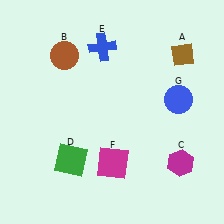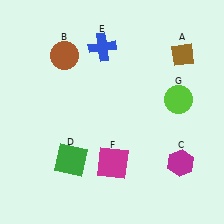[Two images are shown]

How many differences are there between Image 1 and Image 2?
There is 1 difference between the two images.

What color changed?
The circle (G) changed from blue in Image 1 to lime in Image 2.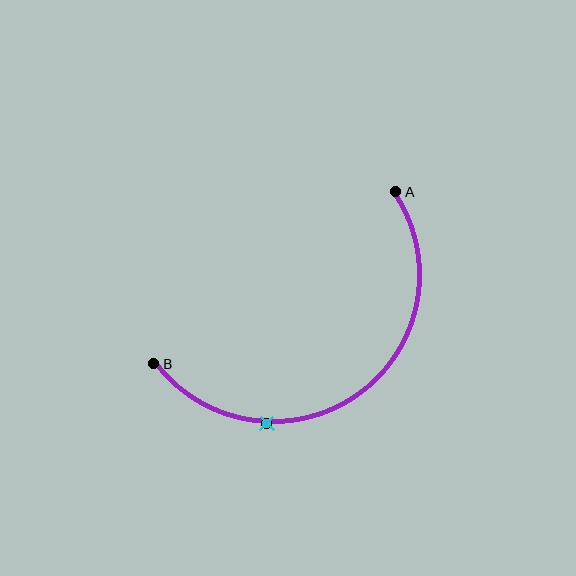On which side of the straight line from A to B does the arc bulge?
The arc bulges below and to the right of the straight line connecting A and B.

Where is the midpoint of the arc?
The arc midpoint is the point on the curve farthest from the straight line joining A and B. It sits below and to the right of that line.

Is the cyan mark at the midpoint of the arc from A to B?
No. The cyan mark lies on the arc but is closer to endpoint B. The arc midpoint would be at the point on the curve equidistant along the arc from both A and B.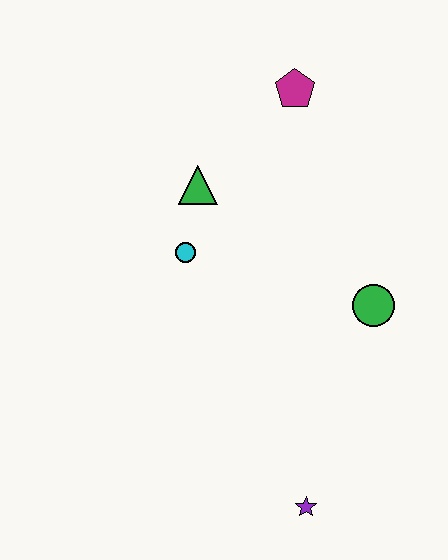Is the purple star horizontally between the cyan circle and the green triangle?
No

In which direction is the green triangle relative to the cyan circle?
The green triangle is above the cyan circle.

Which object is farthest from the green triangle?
The purple star is farthest from the green triangle.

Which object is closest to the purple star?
The green circle is closest to the purple star.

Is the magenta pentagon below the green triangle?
No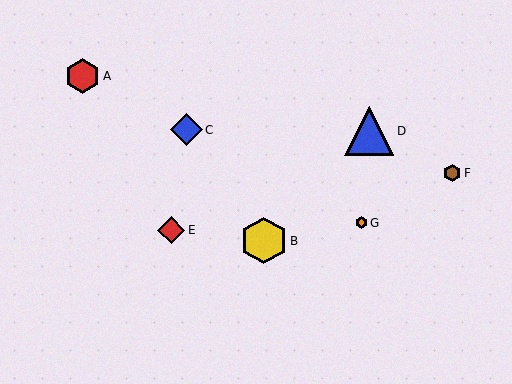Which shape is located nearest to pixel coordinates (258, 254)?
The yellow hexagon (labeled B) at (264, 241) is nearest to that location.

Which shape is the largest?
The blue triangle (labeled D) is the largest.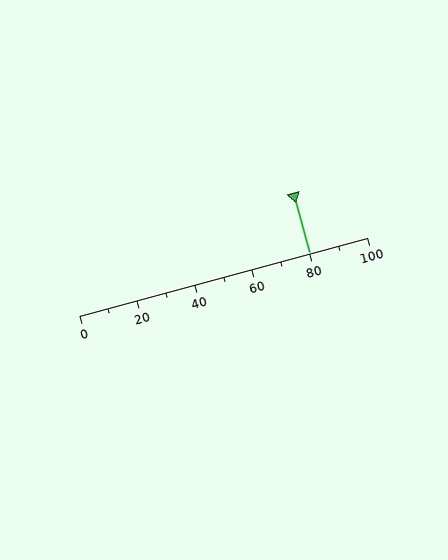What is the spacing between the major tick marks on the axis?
The major ticks are spaced 20 apart.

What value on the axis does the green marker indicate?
The marker indicates approximately 80.